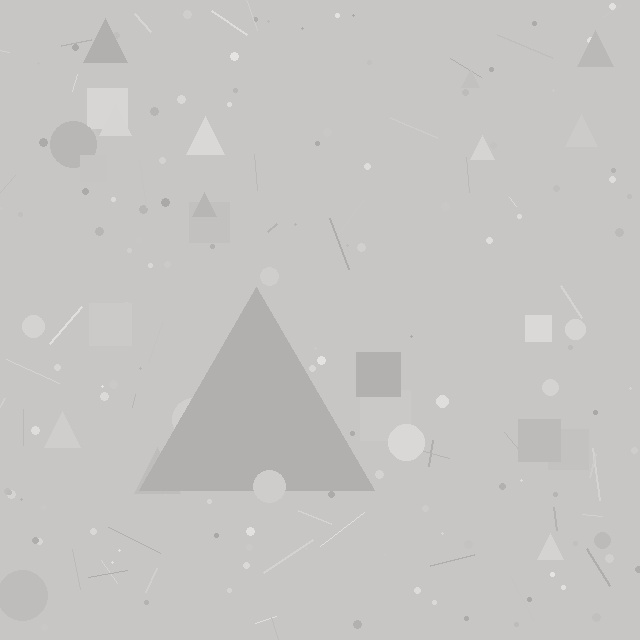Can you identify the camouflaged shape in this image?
The camouflaged shape is a triangle.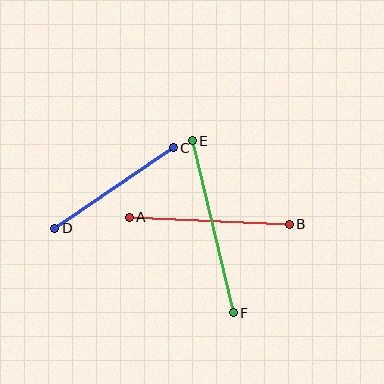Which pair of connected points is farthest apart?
Points E and F are farthest apart.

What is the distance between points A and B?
The distance is approximately 160 pixels.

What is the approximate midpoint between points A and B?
The midpoint is at approximately (209, 221) pixels.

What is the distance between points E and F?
The distance is approximately 177 pixels.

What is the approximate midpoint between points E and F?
The midpoint is at approximately (213, 227) pixels.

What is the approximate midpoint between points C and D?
The midpoint is at approximately (114, 188) pixels.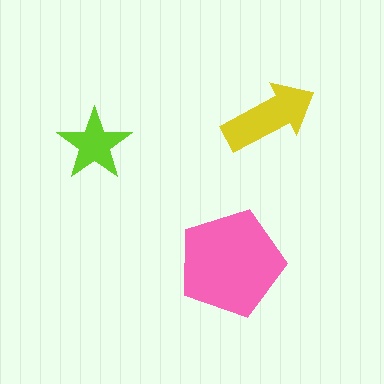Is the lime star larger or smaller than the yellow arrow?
Smaller.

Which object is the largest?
The pink pentagon.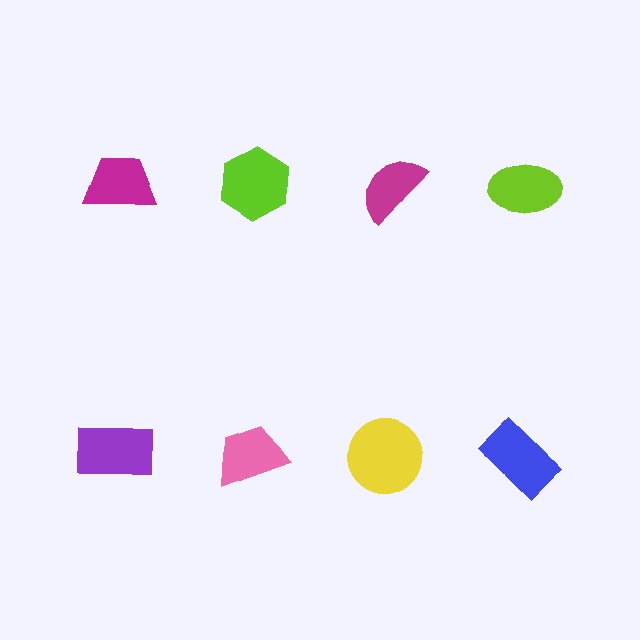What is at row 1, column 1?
A magenta trapezoid.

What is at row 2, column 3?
A yellow circle.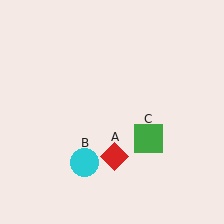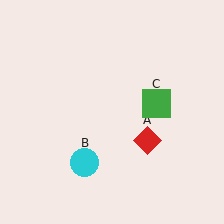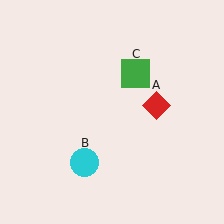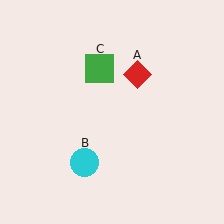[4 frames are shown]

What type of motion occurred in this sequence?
The red diamond (object A), green square (object C) rotated counterclockwise around the center of the scene.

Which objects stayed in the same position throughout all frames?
Cyan circle (object B) remained stationary.